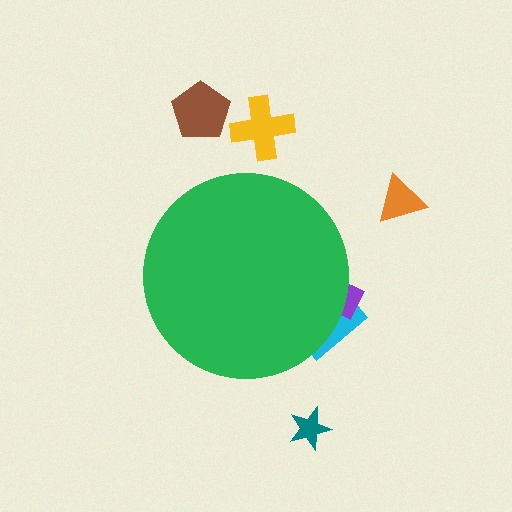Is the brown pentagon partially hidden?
No, the brown pentagon is fully visible.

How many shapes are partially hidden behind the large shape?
2 shapes are partially hidden.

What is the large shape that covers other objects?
A green circle.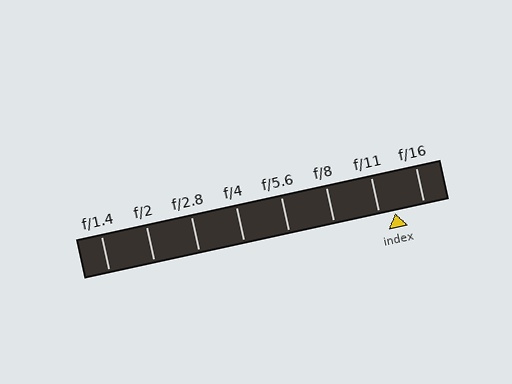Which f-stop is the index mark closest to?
The index mark is closest to f/11.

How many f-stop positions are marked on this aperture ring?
There are 8 f-stop positions marked.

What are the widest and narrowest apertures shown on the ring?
The widest aperture shown is f/1.4 and the narrowest is f/16.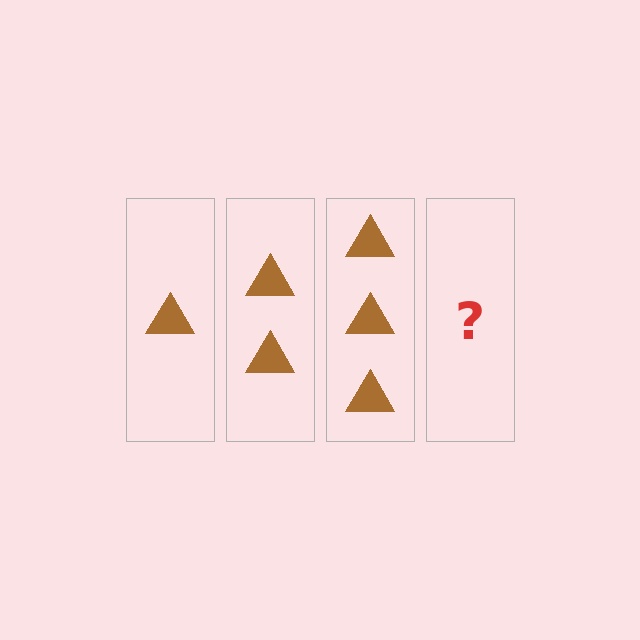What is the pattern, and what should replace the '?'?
The pattern is that each step adds one more triangle. The '?' should be 4 triangles.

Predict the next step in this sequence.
The next step is 4 triangles.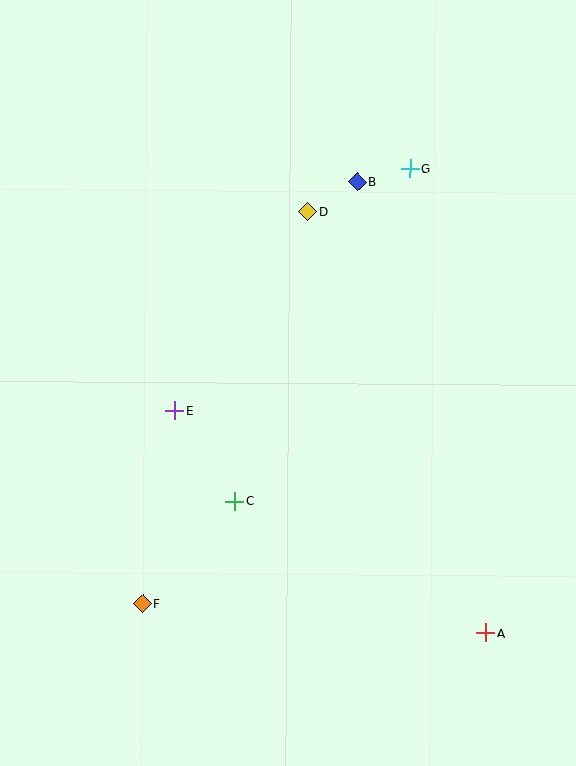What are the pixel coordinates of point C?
Point C is at (235, 501).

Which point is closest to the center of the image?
Point E at (175, 411) is closest to the center.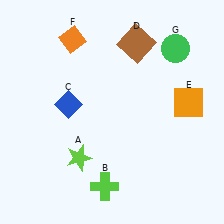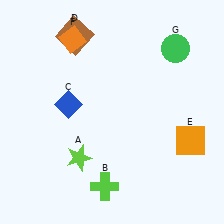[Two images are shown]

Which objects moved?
The objects that moved are: the brown square (D), the orange square (E).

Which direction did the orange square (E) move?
The orange square (E) moved down.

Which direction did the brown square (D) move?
The brown square (D) moved left.